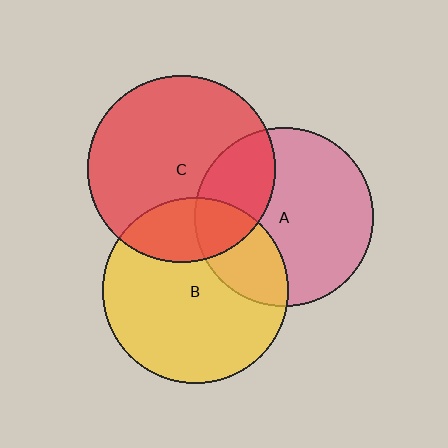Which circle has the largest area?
Circle C (red).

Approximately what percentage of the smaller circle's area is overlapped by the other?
Approximately 25%.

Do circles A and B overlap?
Yes.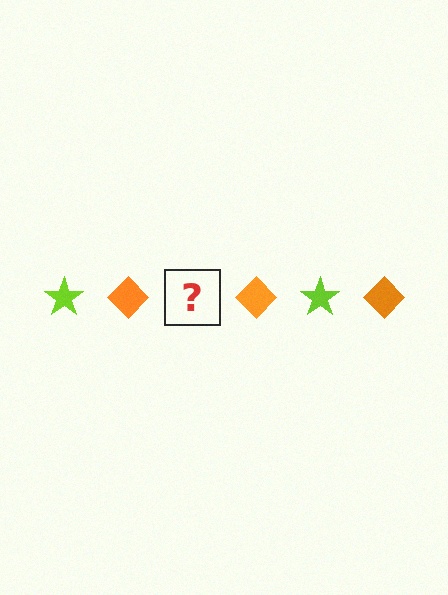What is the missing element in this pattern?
The missing element is a lime star.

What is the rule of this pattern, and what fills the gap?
The rule is that the pattern alternates between lime star and orange diamond. The gap should be filled with a lime star.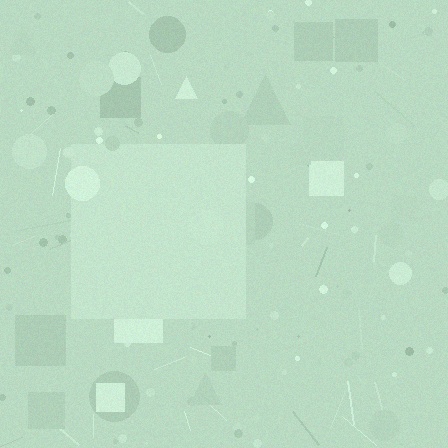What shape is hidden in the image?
A square is hidden in the image.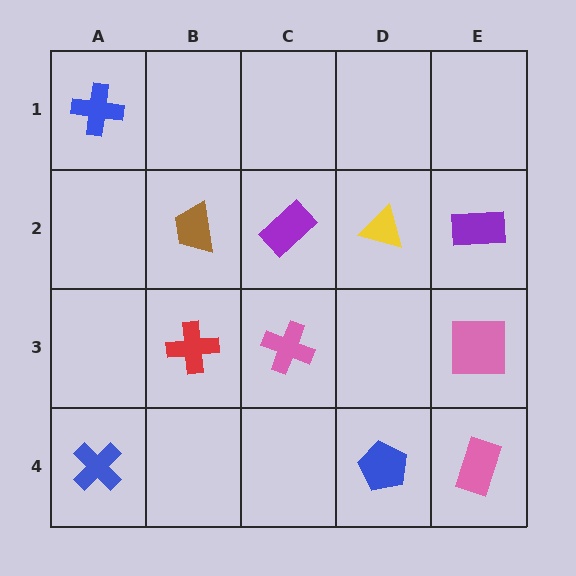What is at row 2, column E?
A purple rectangle.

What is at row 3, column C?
A pink cross.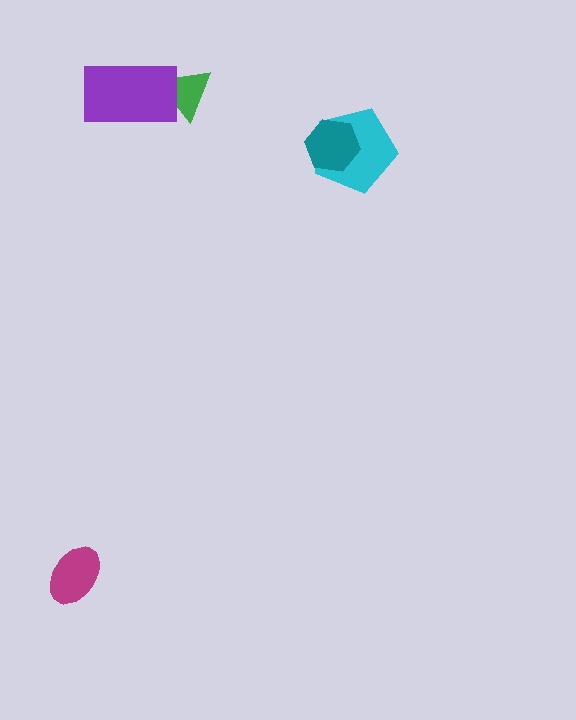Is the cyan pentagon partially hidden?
Yes, it is partially covered by another shape.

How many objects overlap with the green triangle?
1 object overlaps with the green triangle.